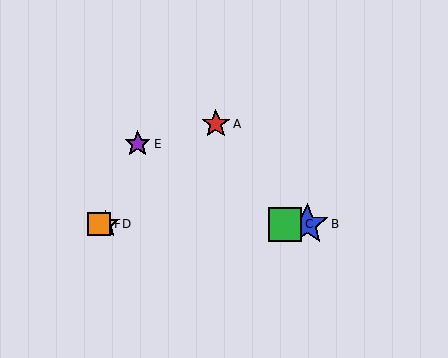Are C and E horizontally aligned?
No, C is at y≈224 and E is at y≈144.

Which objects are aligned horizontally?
Objects B, C, D, F are aligned horizontally.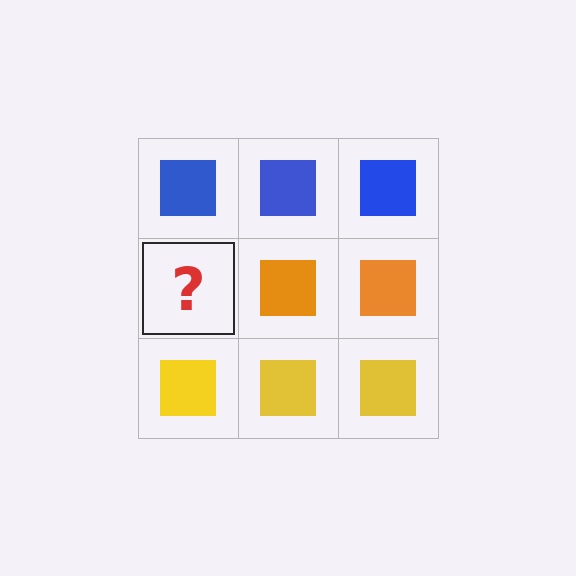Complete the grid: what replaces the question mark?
The question mark should be replaced with an orange square.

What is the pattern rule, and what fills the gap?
The rule is that each row has a consistent color. The gap should be filled with an orange square.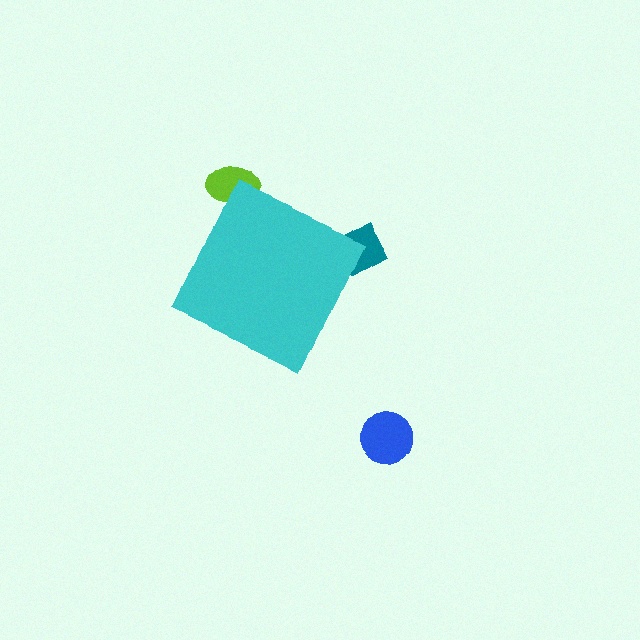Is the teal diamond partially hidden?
Yes, the teal diamond is partially hidden behind the cyan diamond.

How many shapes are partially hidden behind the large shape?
2 shapes are partially hidden.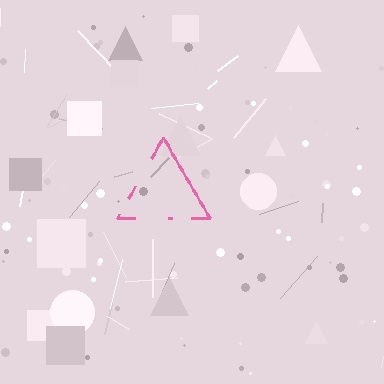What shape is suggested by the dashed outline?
The dashed outline suggests a triangle.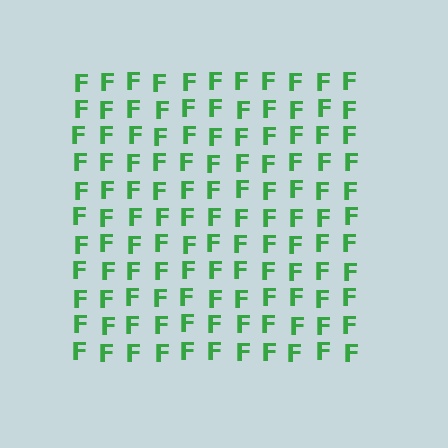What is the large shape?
The large shape is a square.